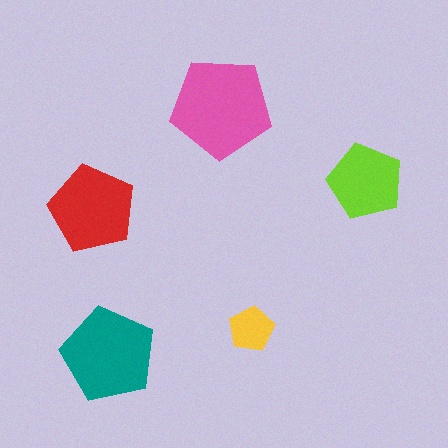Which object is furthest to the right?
The lime pentagon is rightmost.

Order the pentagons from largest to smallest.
the pink one, the teal one, the red one, the lime one, the yellow one.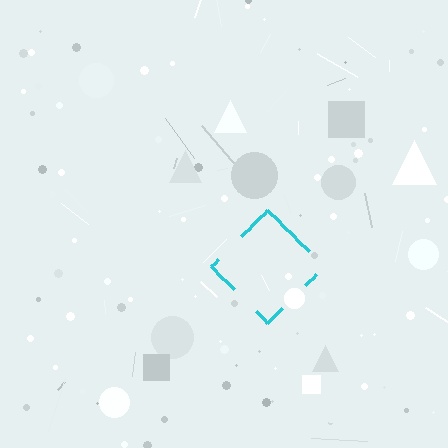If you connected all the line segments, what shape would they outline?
They would outline a diamond.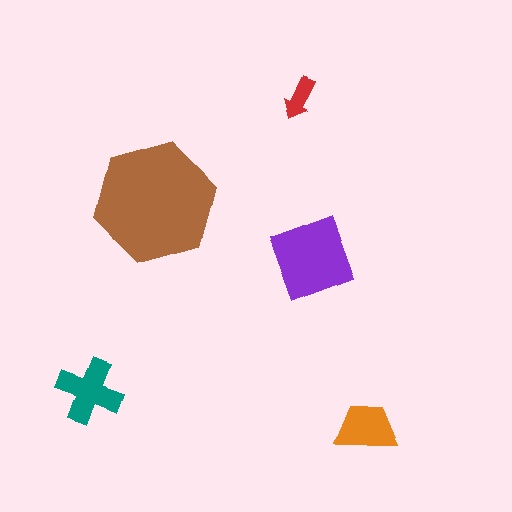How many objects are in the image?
There are 5 objects in the image.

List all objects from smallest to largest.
The red arrow, the orange trapezoid, the teal cross, the purple square, the brown hexagon.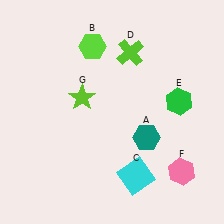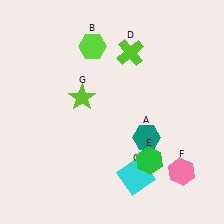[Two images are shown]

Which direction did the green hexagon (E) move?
The green hexagon (E) moved down.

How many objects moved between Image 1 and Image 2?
1 object moved between the two images.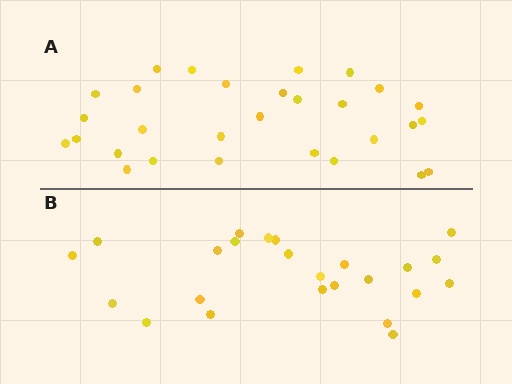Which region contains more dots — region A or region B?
Region A (the top region) has more dots.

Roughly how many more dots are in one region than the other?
Region A has about 5 more dots than region B.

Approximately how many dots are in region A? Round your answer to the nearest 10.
About 30 dots. (The exact count is 29, which rounds to 30.)